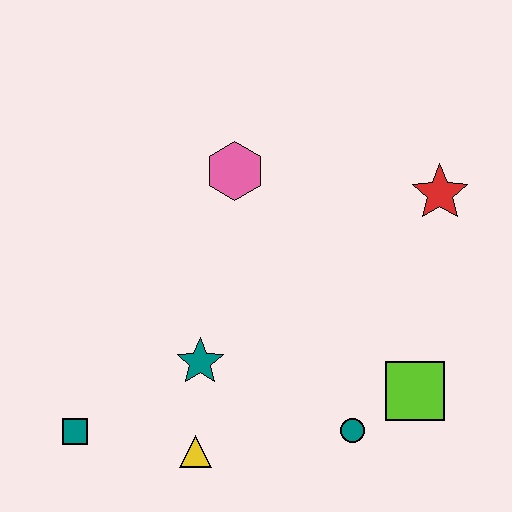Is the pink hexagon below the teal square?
No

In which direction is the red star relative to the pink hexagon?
The red star is to the right of the pink hexagon.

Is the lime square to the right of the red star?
No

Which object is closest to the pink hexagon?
The teal star is closest to the pink hexagon.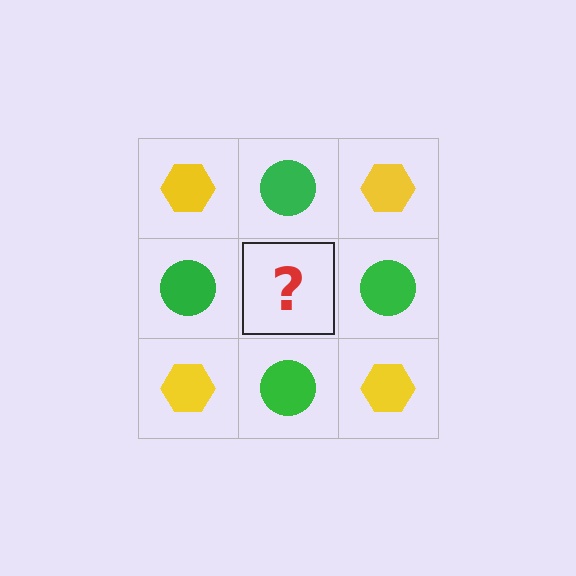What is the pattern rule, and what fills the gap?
The rule is that it alternates yellow hexagon and green circle in a checkerboard pattern. The gap should be filled with a yellow hexagon.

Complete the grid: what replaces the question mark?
The question mark should be replaced with a yellow hexagon.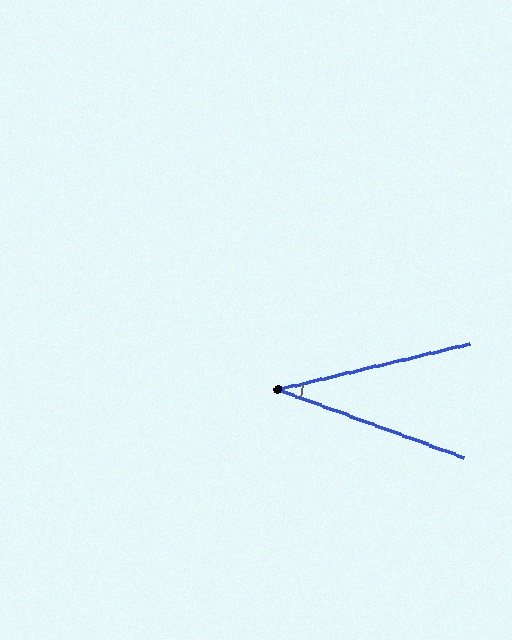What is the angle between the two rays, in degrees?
Approximately 33 degrees.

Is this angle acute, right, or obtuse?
It is acute.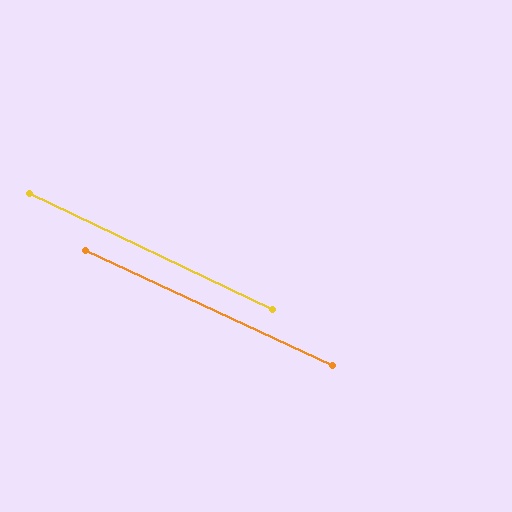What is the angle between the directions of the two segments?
Approximately 1 degree.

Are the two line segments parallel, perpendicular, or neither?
Parallel — their directions differ by only 0.5°.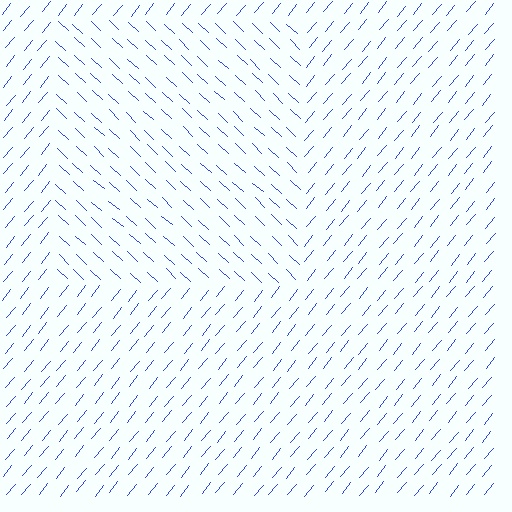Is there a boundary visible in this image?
Yes, there is a texture boundary formed by a change in line orientation.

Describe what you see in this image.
The image is filled with small blue line segments. A rectangle region in the image has lines oriented differently from the surrounding lines, creating a visible texture boundary.